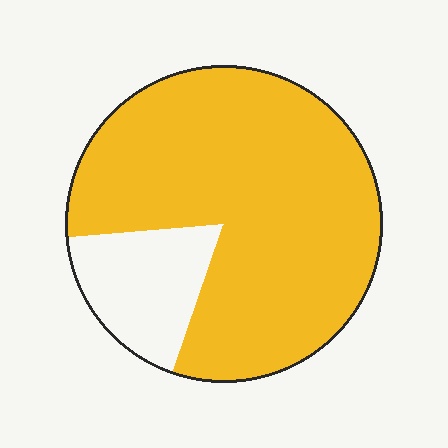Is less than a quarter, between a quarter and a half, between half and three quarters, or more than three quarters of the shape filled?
More than three quarters.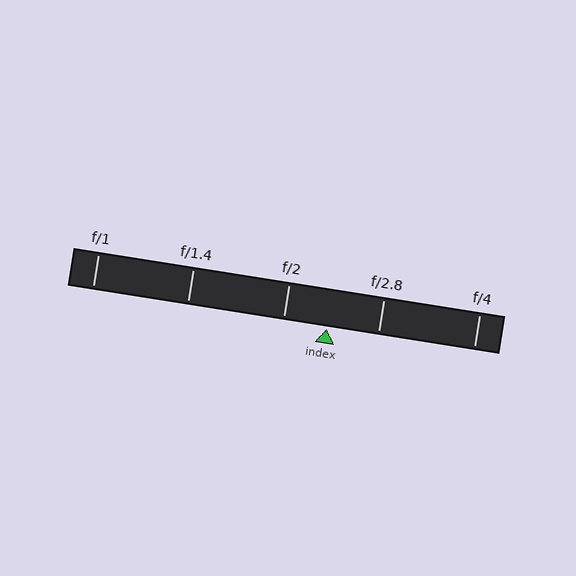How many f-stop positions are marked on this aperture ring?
There are 5 f-stop positions marked.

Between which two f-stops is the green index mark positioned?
The index mark is between f/2 and f/2.8.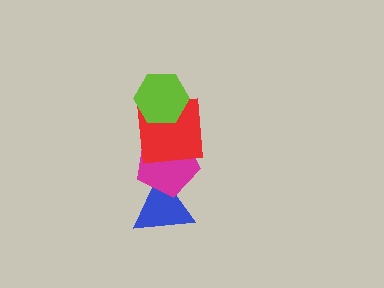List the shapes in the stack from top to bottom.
From top to bottom: the lime hexagon, the red square, the magenta pentagon, the blue triangle.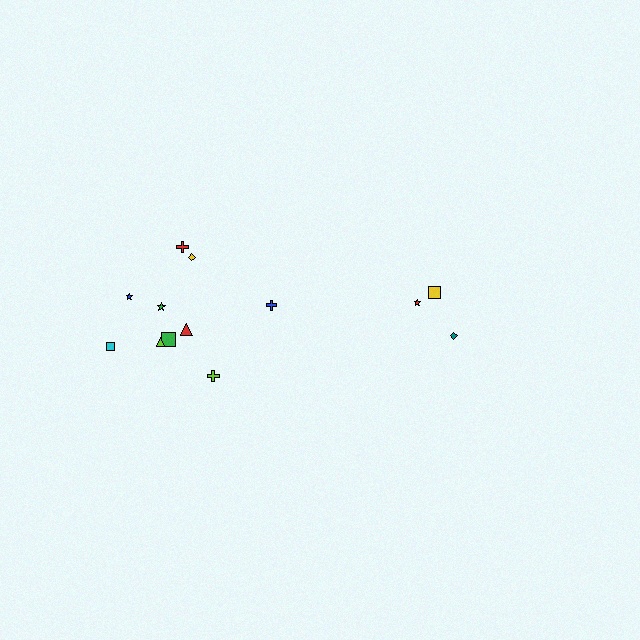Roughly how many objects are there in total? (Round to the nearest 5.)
Roughly 15 objects in total.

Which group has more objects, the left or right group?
The left group.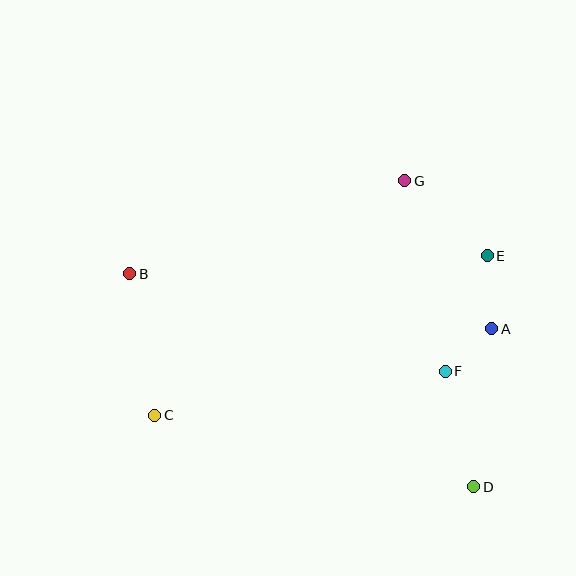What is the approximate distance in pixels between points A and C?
The distance between A and C is approximately 348 pixels.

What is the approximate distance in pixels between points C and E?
The distance between C and E is approximately 368 pixels.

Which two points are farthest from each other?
Points B and D are farthest from each other.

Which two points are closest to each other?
Points A and F are closest to each other.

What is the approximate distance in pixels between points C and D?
The distance between C and D is approximately 327 pixels.